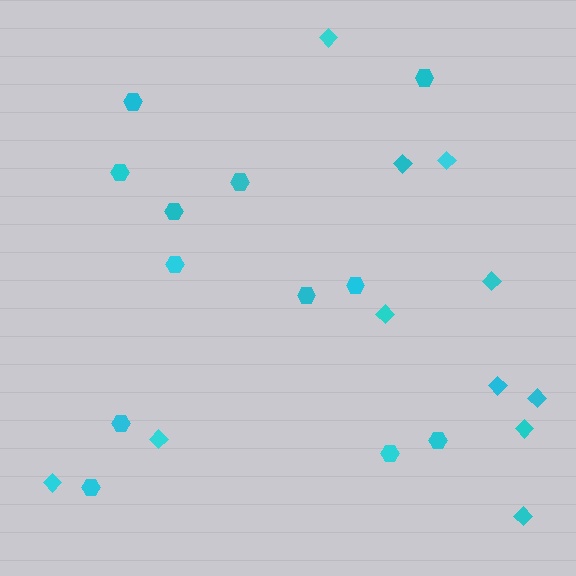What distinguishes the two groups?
There are 2 groups: one group of diamonds (11) and one group of hexagons (12).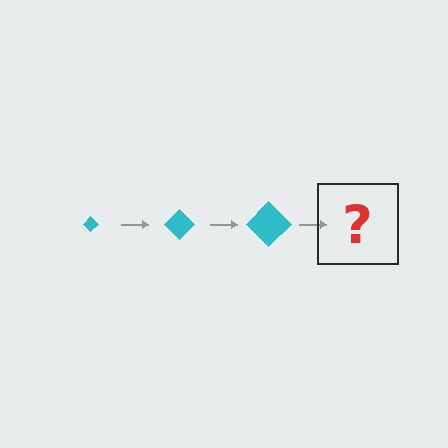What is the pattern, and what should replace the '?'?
The pattern is that the diamond gets progressively larger each step. The '?' should be a cyan diamond, larger than the previous one.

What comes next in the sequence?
The next element should be a cyan diamond, larger than the previous one.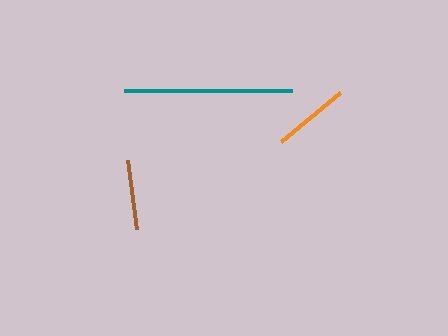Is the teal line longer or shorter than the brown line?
The teal line is longer than the brown line.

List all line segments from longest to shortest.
From longest to shortest: teal, orange, brown.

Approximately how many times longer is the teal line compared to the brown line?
The teal line is approximately 2.4 times the length of the brown line.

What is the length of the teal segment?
The teal segment is approximately 168 pixels long.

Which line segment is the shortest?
The brown line is the shortest at approximately 69 pixels.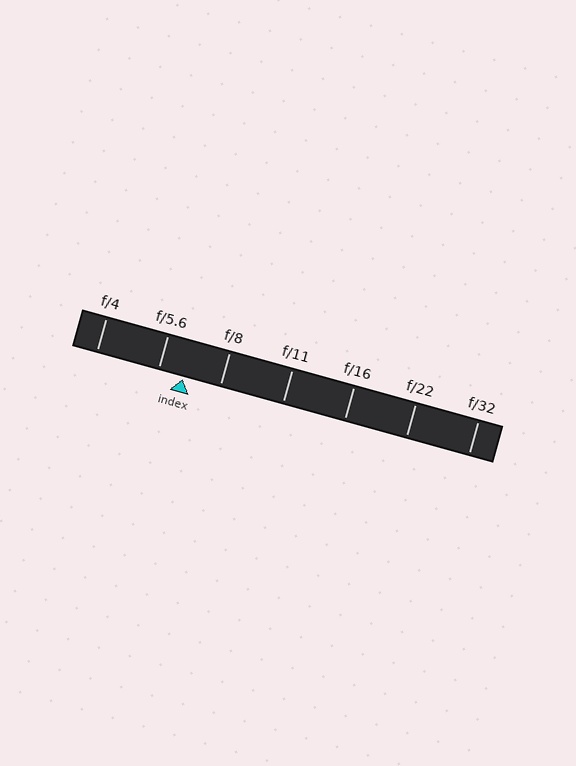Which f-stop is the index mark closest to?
The index mark is closest to f/5.6.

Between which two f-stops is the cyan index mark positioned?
The index mark is between f/5.6 and f/8.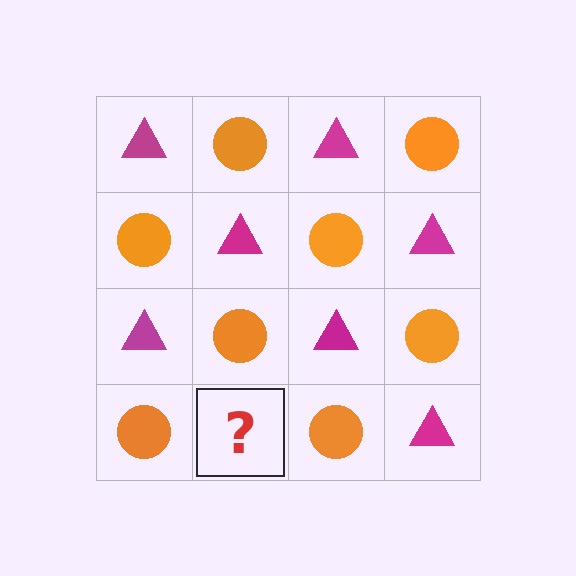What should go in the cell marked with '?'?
The missing cell should contain a magenta triangle.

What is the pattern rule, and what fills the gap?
The rule is that it alternates magenta triangle and orange circle in a checkerboard pattern. The gap should be filled with a magenta triangle.